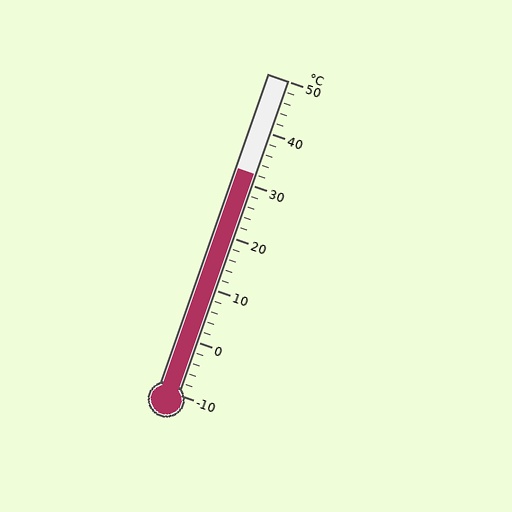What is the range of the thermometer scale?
The thermometer scale ranges from -10°C to 50°C.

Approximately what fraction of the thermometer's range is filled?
The thermometer is filled to approximately 70% of its range.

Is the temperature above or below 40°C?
The temperature is below 40°C.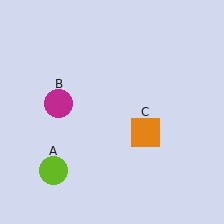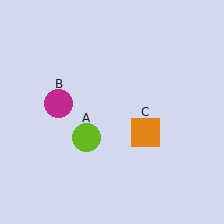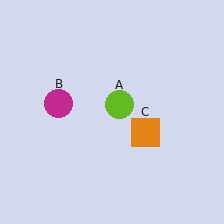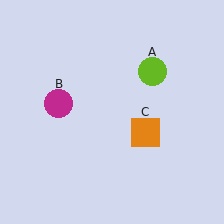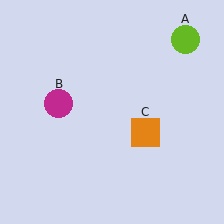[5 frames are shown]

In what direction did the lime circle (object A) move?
The lime circle (object A) moved up and to the right.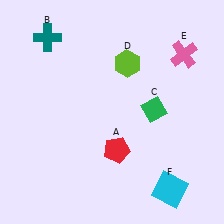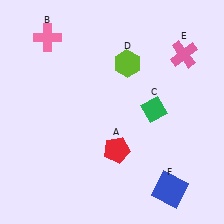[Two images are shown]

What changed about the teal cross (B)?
In Image 1, B is teal. In Image 2, it changed to pink.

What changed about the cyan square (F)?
In Image 1, F is cyan. In Image 2, it changed to blue.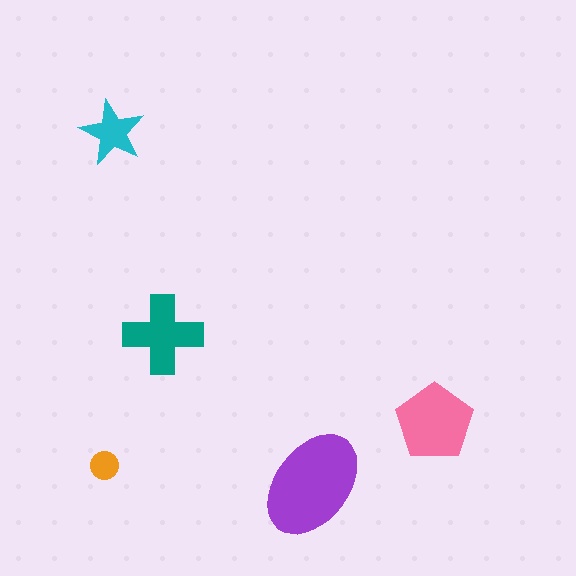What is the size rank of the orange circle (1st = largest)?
5th.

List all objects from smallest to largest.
The orange circle, the cyan star, the teal cross, the pink pentagon, the purple ellipse.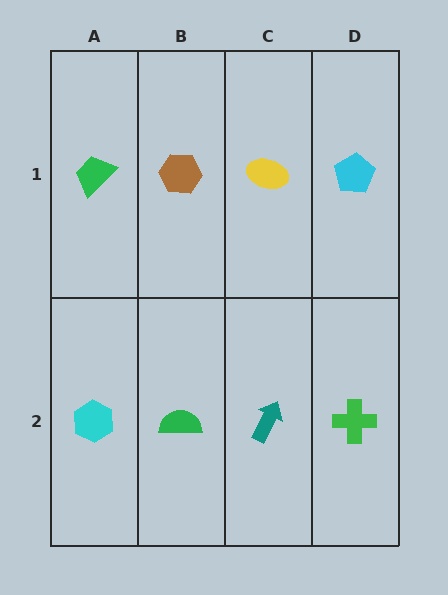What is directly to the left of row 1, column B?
A green trapezoid.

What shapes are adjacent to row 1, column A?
A cyan hexagon (row 2, column A), a brown hexagon (row 1, column B).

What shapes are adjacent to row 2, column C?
A yellow ellipse (row 1, column C), a green semicircle (row 2, column B), a green cross (row 2, column D).